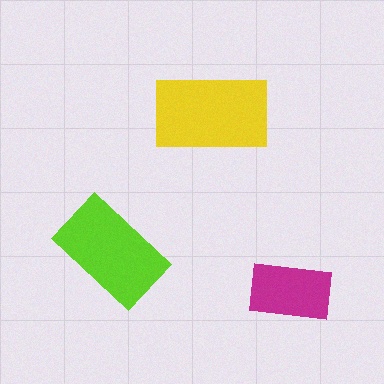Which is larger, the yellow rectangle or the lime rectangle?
The yellow one.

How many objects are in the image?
There are 3 objects in the image.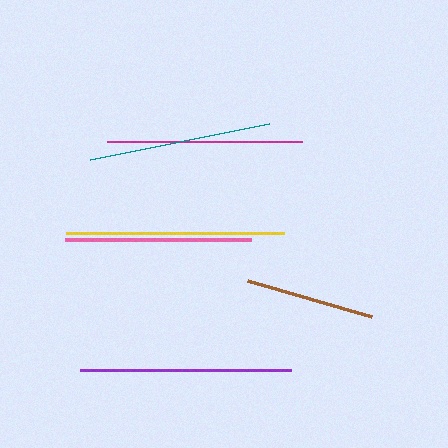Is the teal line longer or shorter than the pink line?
The pink line is longer than the teal line.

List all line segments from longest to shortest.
From longest to shortest: yellow, purple, magenta, pink, teal, brown.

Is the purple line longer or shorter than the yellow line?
The yellow line is longer than the purple line.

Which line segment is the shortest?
The brown line is the shortest at approximately 129 pixels.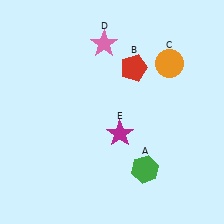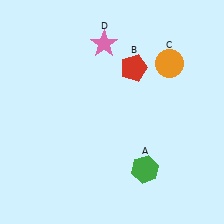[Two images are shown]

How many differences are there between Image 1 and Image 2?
There is 1 difference between the two images.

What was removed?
The magenta star (E) was removed in Image 2.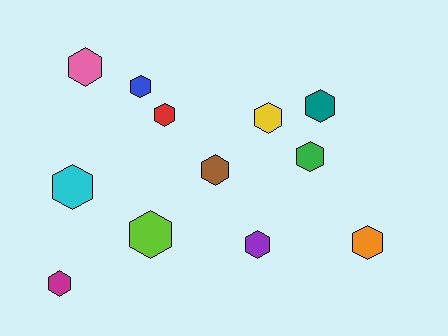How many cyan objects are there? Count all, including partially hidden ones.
There is 1 cyan object.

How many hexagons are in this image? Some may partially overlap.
There are 12 hexagons.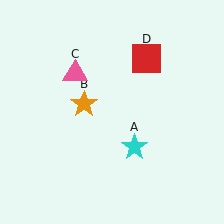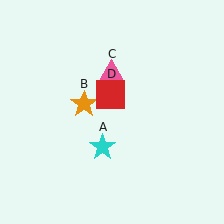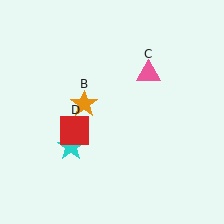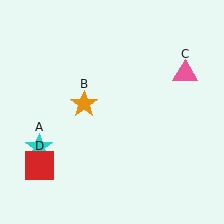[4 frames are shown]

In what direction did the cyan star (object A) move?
The cyan star (object A) moved left.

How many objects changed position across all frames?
3 objects changed position: cyan star (object A), pink triangle (object C), red square (object D).